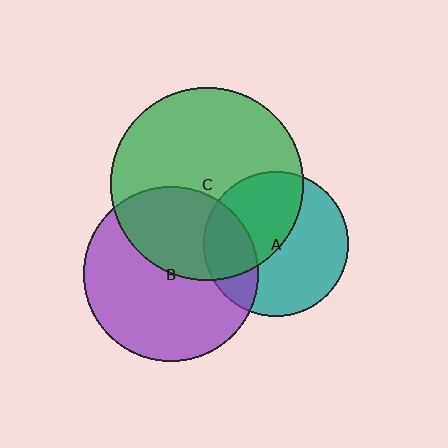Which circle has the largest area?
Circle C (green).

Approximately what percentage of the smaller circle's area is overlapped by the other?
Approximately 40%.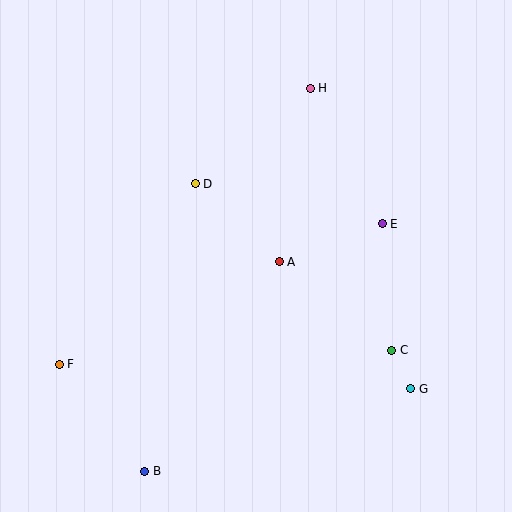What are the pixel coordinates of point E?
Point E is at (382, 224).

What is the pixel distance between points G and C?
The distance between G and C is 43 pixels.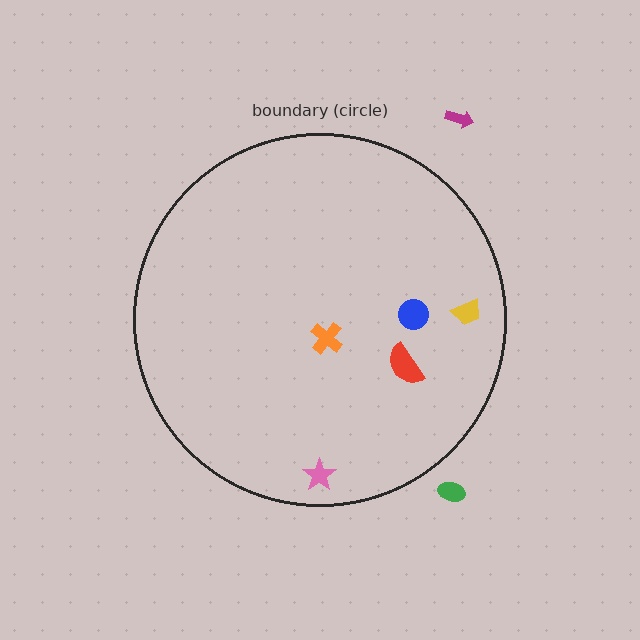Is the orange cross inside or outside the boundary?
Inside.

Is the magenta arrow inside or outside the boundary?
Outside.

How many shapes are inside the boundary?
5 inside, 2 outside.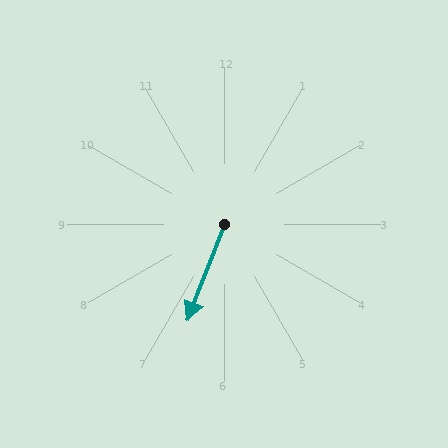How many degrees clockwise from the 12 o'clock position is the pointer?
Approximately 201 degrees.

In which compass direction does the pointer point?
South.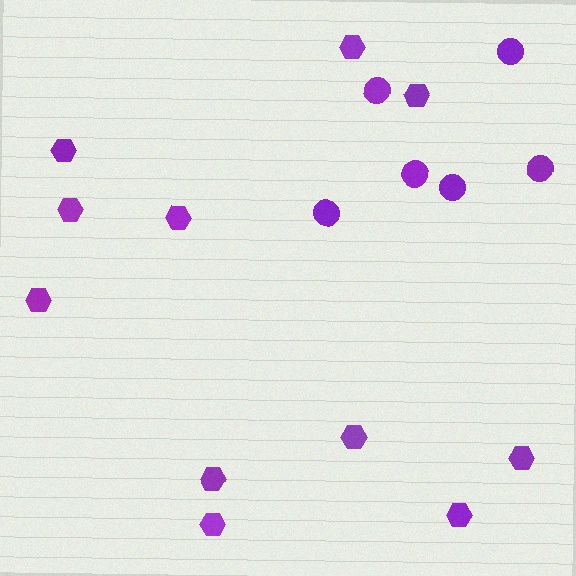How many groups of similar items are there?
There are 2 groups: one group of hexagons (11) and one group of circles (6).